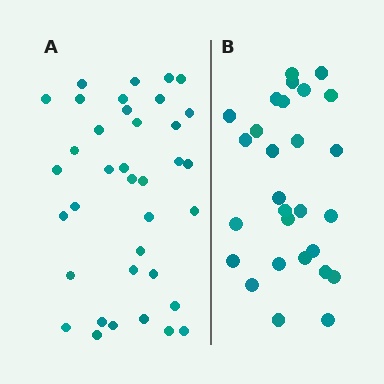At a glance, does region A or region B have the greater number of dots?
Region A (the left region) has more dots.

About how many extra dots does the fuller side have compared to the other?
Region A has roughly 8 or so more dots than region B.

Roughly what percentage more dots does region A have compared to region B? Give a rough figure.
About 30% more.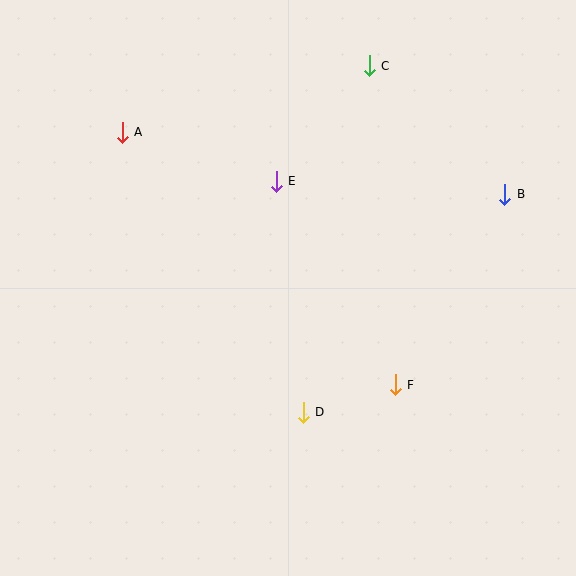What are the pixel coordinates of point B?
Point B is at (505, 194).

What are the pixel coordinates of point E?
Point E is at (276, 181).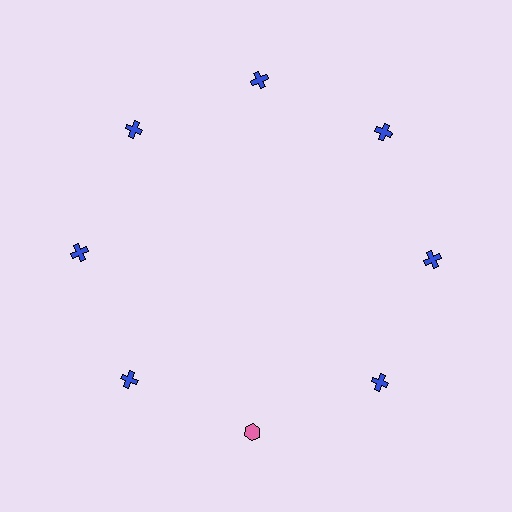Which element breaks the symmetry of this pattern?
The pink hexagon at roughly the 6 o'clock position breaks the symmetry. All other shapes are blue crosses.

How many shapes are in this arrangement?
There are 8 shapes arranged in a ring pattern.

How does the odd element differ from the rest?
It differs in both color (pink instead of blue) and shape (hexagon instead of cross).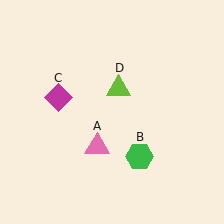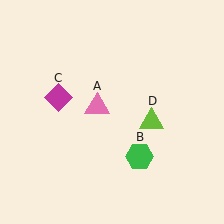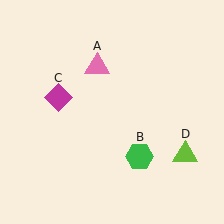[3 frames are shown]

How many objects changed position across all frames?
2 objects changed position: pink triangle (object A), lime triangle (object D).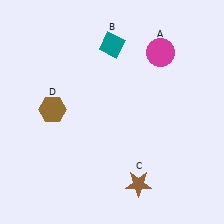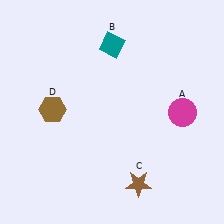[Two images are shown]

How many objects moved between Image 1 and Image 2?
1 object moved between the two images.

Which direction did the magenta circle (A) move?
The magenta circle (A) moved down.